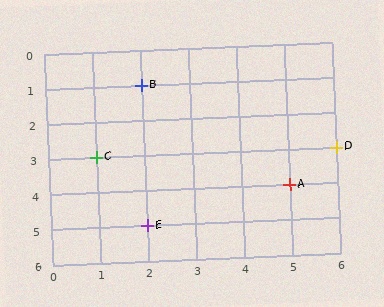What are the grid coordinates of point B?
Point B is at grid coordinates (2, 1).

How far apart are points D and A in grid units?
Points D and A are 1 column and 1 row apart (about 1.4 grid units diagonally).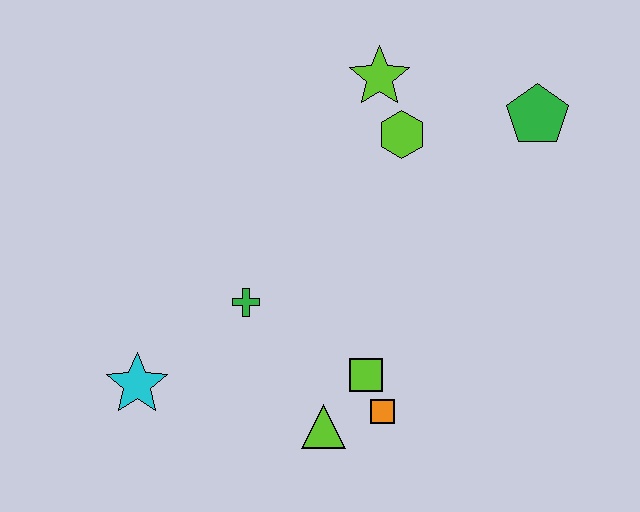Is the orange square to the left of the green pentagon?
Yes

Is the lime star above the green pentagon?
Yes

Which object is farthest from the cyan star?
The green pentagon is farthest from the cyan star.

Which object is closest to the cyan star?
The green cross is closest to the cyan star.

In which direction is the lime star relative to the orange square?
The lime star is above the orange square.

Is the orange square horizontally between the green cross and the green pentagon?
Yes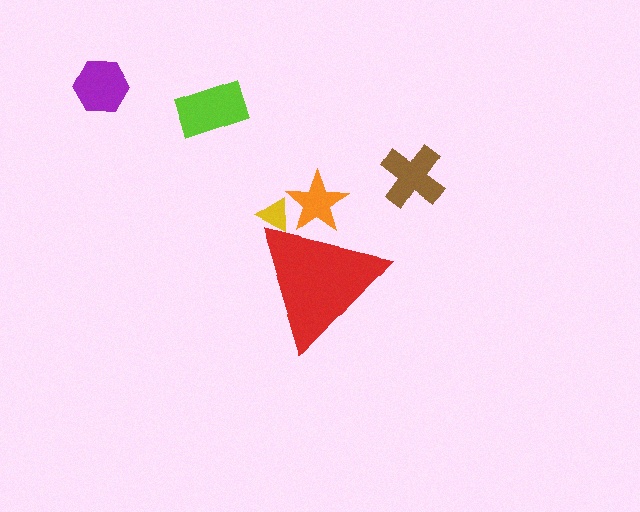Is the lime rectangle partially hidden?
No, the lime rectangle is fully visible.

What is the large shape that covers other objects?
A red triangle.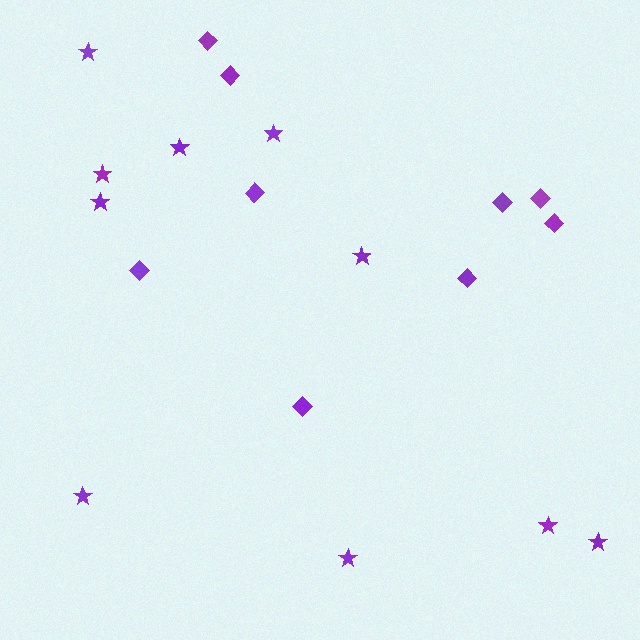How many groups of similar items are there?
There are 2 groups: one group of stars (10) and one group of diamonds (9).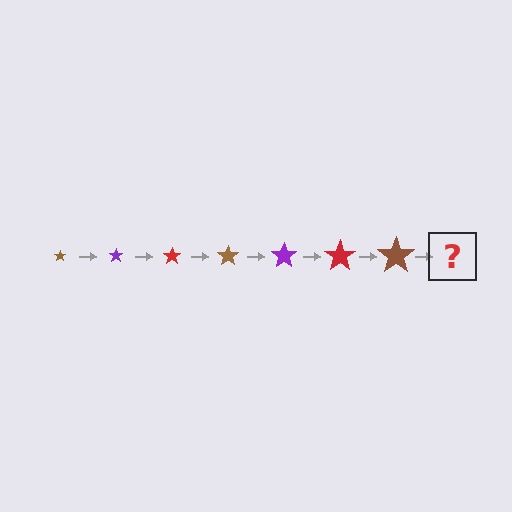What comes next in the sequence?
The next element should be a purple star, larger than the previous one.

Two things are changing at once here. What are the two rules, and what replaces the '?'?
The two rules are that the star grows larger each step and the color cycles through brown, purple, and red. The '?' should be a purple star, larger than the previous one.